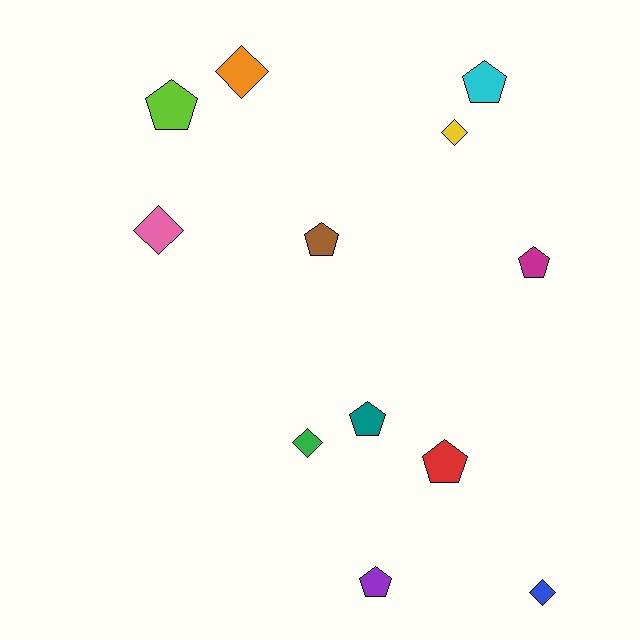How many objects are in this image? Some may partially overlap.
There are 12 objects.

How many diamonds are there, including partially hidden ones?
There are 5 diamonds.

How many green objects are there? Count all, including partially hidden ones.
There is 1 green object.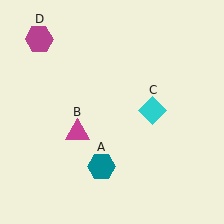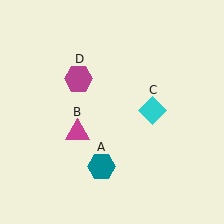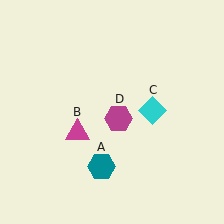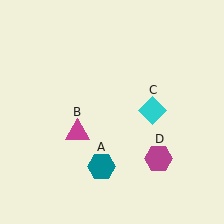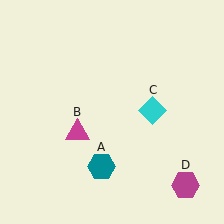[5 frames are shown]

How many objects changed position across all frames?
1 object changed position: magenta hexagon (object D).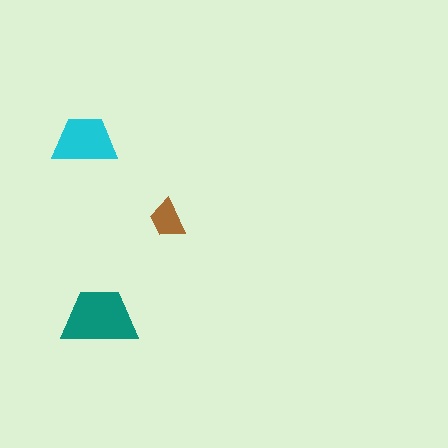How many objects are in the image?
There are 3 objects in the image.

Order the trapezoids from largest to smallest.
the teal one, the cyan one, the brown one.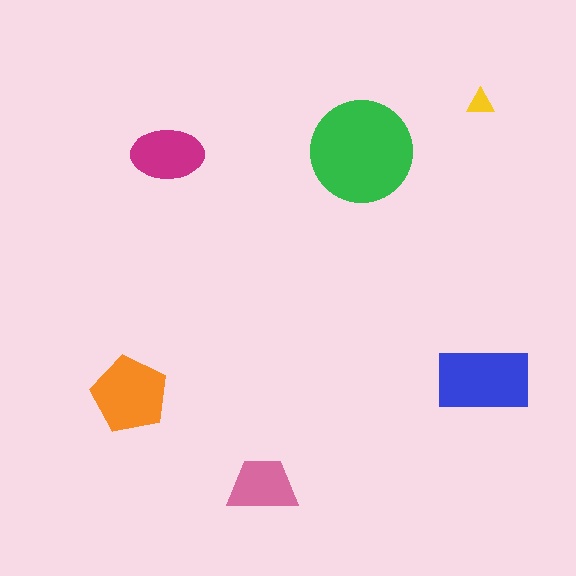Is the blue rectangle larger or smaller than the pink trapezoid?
Larger.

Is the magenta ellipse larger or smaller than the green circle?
Smaller.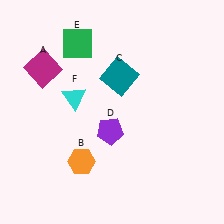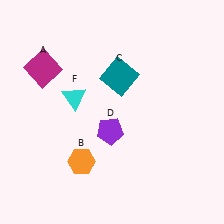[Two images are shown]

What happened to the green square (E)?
The green square (E) was removed in Image 2. It was in the top-left area of Image 1.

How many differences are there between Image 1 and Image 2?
There is 1 difference between the two images.